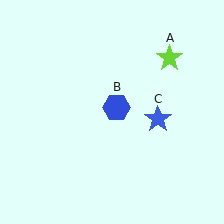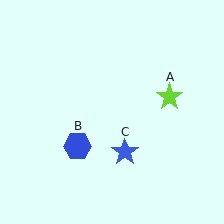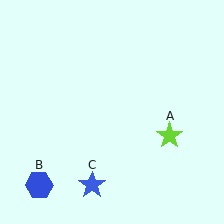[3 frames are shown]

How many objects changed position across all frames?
3 objects changed position: lime star (object A), blue hexagon (object B), blue star (object C).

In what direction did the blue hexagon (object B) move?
The blue hexagon (object B) moved down and to the left.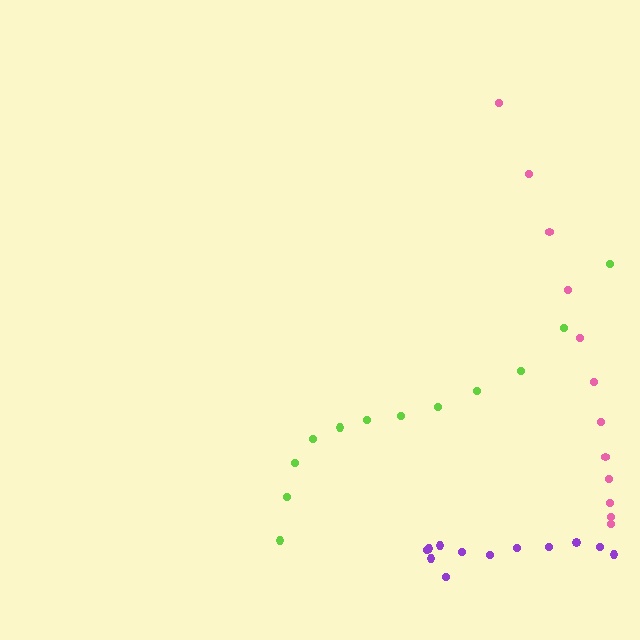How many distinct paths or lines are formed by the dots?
There are 3 distinct paths.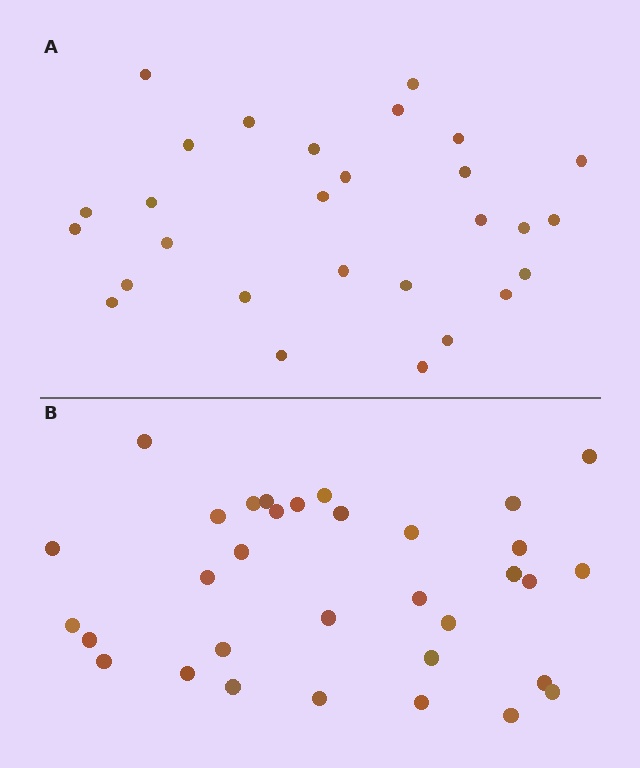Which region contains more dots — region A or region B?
Region B (the bottom region) has more dots.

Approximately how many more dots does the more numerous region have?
Region B has about 5 more dots than region A.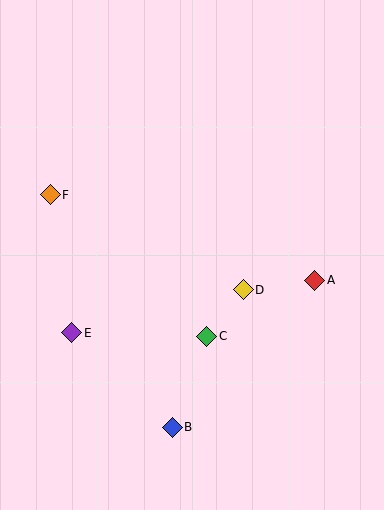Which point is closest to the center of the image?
Point D at (243, 290) is closest to the center.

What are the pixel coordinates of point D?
Point D is at (243, 290).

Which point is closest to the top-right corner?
Point A is closest to the top-right corner.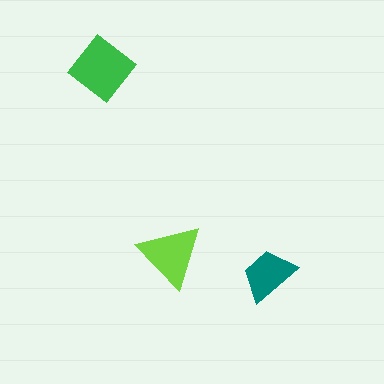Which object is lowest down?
The teal trapezoid is bottommost.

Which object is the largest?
The green diamond.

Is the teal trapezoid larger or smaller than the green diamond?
Smaller.